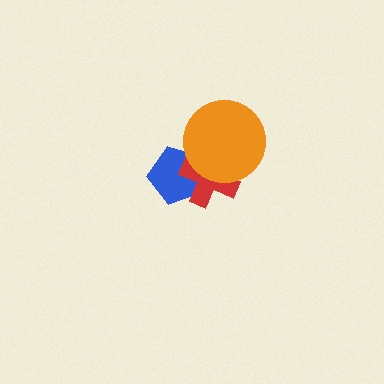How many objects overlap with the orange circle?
2 objects overlap with the orange circle.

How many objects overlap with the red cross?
2 objects overlap with the red cross.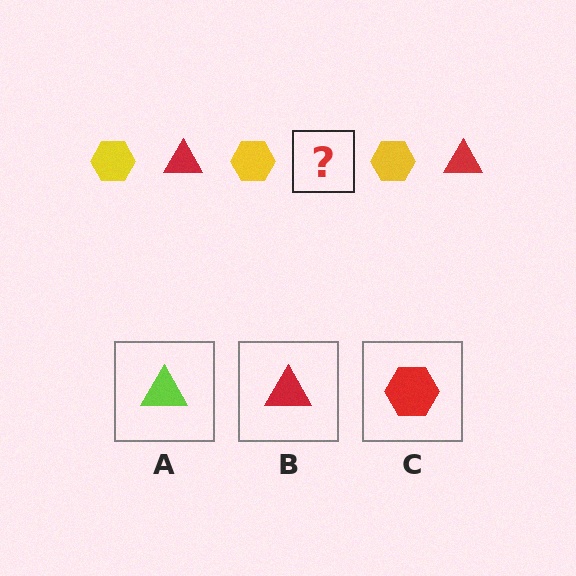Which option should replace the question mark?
Option B.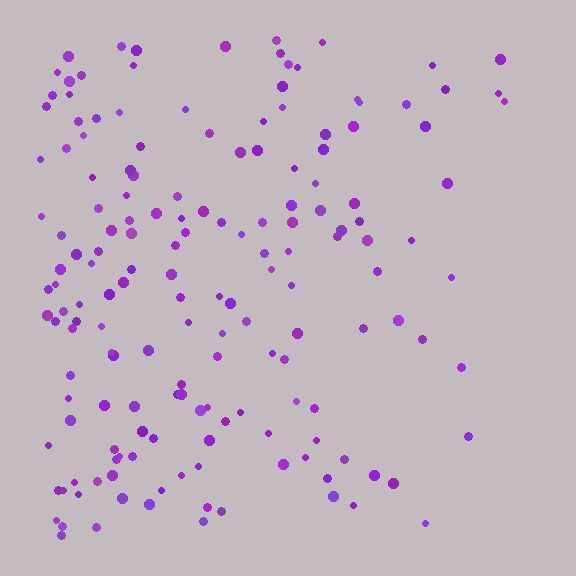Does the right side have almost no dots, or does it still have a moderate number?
Still a moderate number, just noticeably fewer than the left.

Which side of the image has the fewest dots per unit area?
The right.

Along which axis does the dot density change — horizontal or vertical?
Horizontal.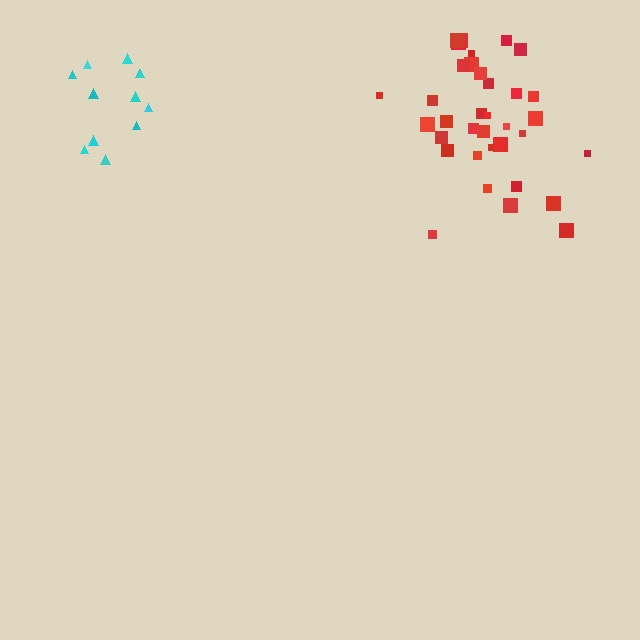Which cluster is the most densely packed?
Red.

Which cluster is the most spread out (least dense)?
Cyan.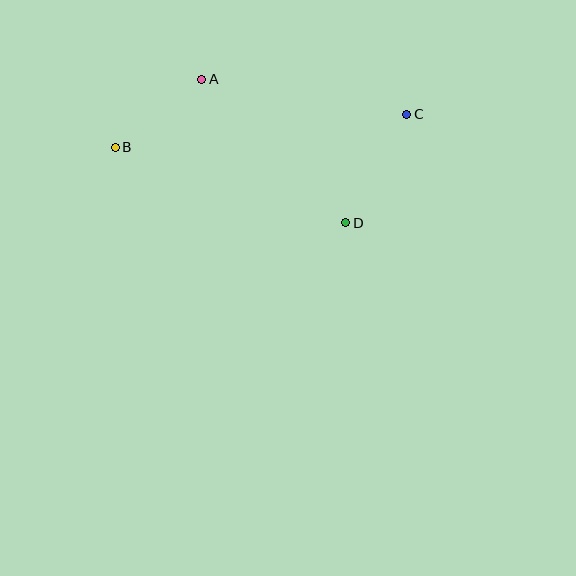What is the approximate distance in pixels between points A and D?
The distance between A and D is approximately 203 pixels.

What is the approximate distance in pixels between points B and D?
The distance between B and D is approximately 243 pixels.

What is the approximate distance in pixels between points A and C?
The distance between A and C is approximately 208 pixels.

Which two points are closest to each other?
Points A and B are closest to each other.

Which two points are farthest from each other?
Points B and C are farthest from each other.